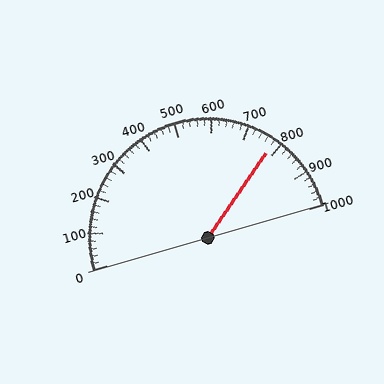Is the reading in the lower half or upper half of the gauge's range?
The reading is in the upper half of the range (0 to 1000).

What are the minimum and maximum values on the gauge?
The gauge ranges from 0 to 1000.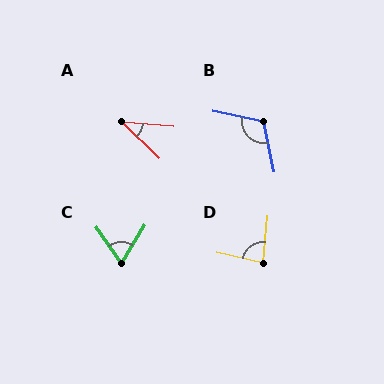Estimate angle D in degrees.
Approximately 83 degrees.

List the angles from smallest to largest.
A (40°), C (66°), D (83°), B (114°).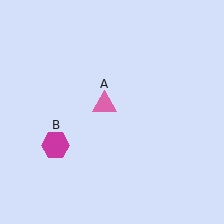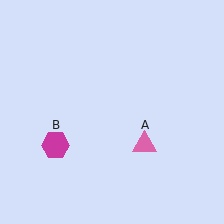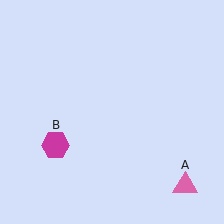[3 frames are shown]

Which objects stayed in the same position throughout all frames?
Magenta hexagon (object B) remained stationary.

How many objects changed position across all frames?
1 object changed position: pink triangle (object A).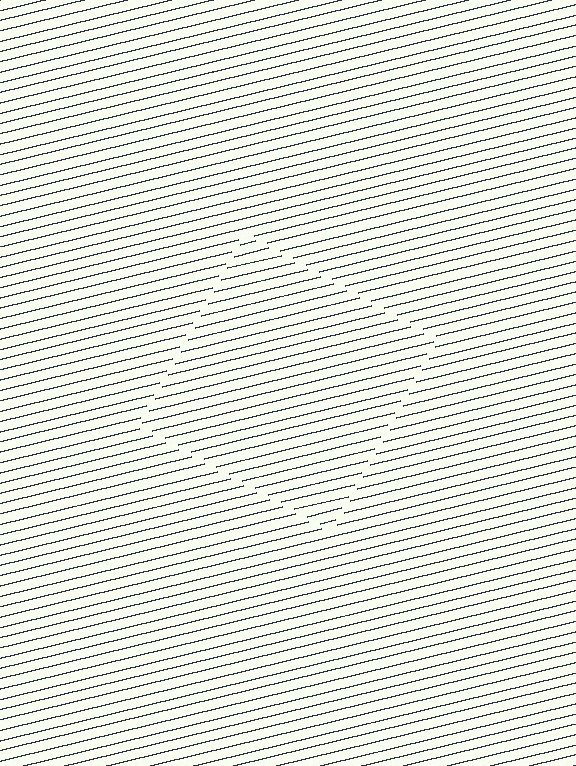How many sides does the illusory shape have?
4 sides — the line-ends trace a square.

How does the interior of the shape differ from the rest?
The interior of the shape contains the same grating, shifted by half a period — the contour is defined by the phase discontinuity where line-ends from the inner and outer gratings abut.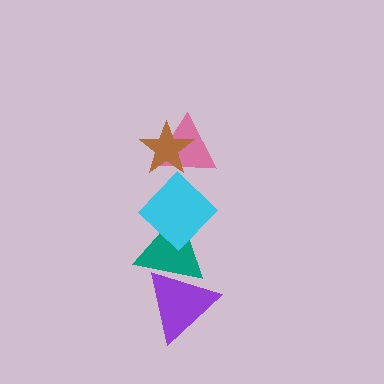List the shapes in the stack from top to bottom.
From top to bottom: the brown star, the pink triangle, the cyan diamond, the teal triangle, the purple triangle.